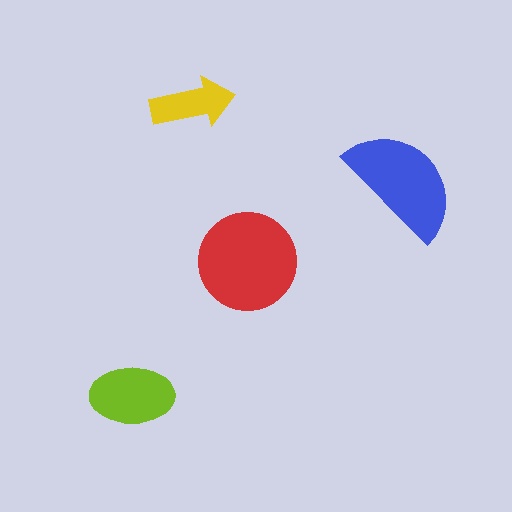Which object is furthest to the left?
The lime ellipse is leftmost.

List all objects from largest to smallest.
The red circle, the blue semicircle, the lime ellipse, the yellow arrow.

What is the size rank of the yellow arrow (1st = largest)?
4th.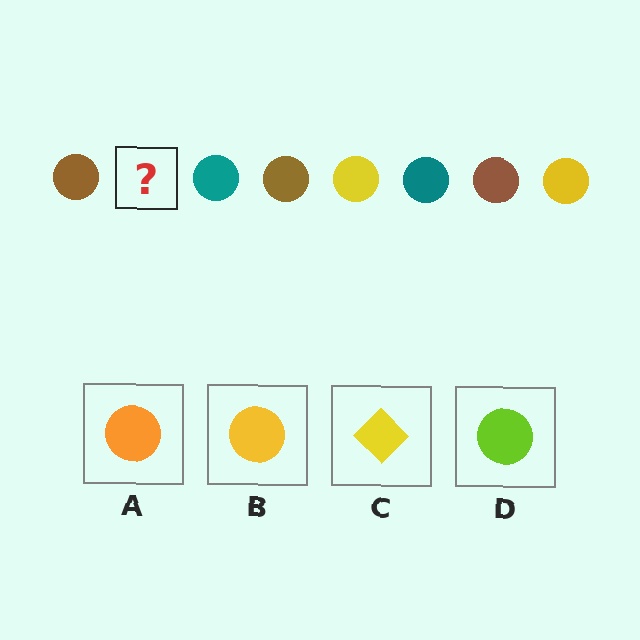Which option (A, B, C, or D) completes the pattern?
B.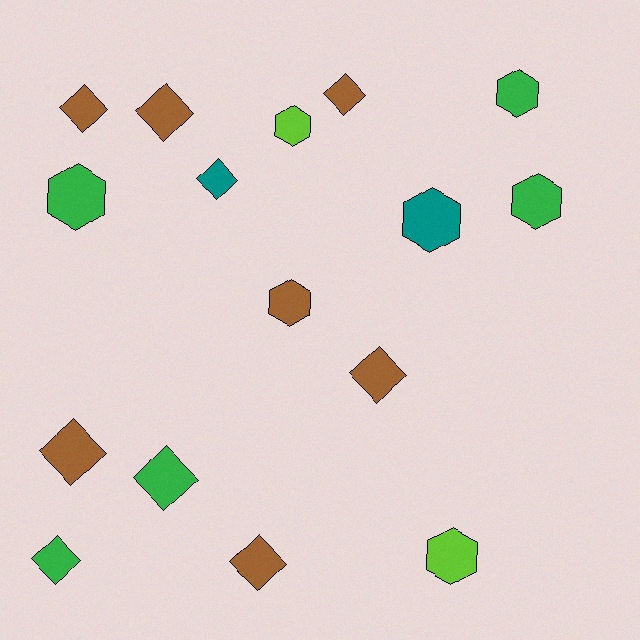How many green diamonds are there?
There are 2 green diamonds.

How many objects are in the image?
There are 16 objects.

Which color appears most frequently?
Brown, with 7 objects.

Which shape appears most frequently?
Diamond, with 9 objects.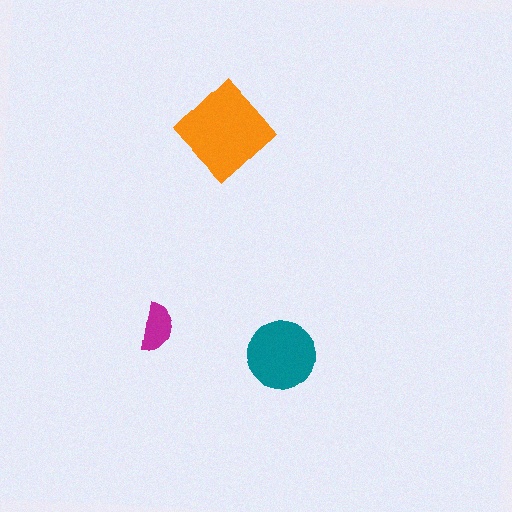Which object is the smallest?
The magenta semicircle.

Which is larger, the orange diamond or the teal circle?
The orange diamond.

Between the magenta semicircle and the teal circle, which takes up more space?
The teal circle.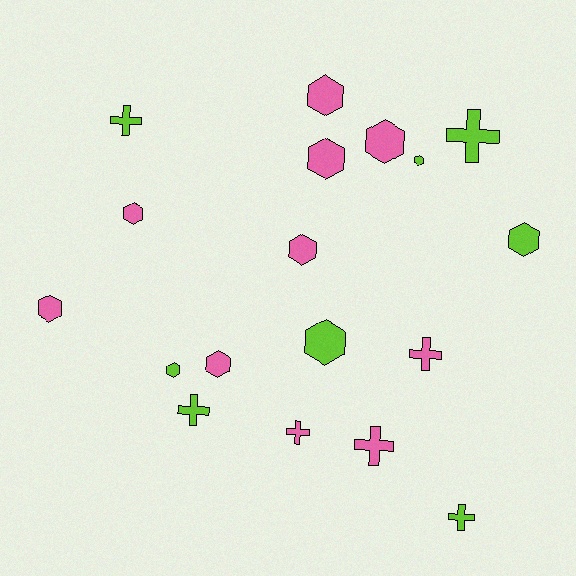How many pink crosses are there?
There are 3 pink crosses.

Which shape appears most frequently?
Hexagon, with 11 objects.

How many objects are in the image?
There are 18 objects.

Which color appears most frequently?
Pink, with 10 objects.